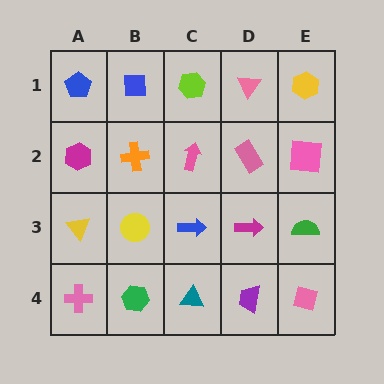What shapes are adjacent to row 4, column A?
A yellow triangle (row 3, column A), a green hexagon (row 4, column B).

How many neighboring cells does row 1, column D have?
3.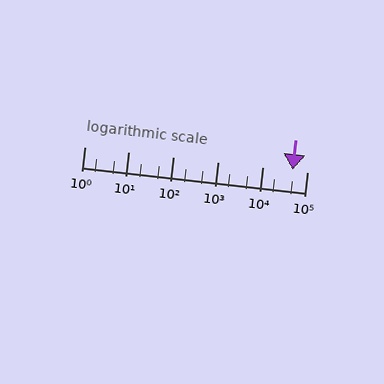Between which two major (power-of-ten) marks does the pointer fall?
The pointer is between 10000 and 100000.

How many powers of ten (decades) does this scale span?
The scale spans 5 decades, from 1 to 100000.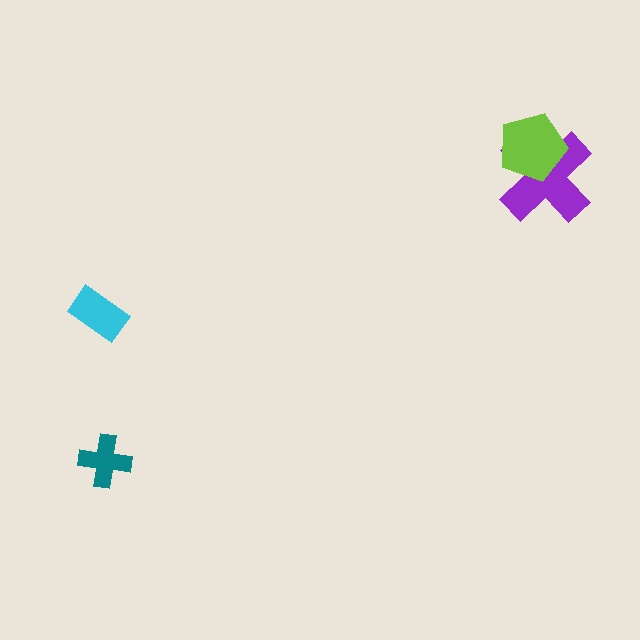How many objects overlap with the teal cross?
0 objects overlap with the teal cross.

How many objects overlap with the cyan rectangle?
0 objects overlap with the cyan rectangle.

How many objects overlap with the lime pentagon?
1 object overlaps with the lime pentagon.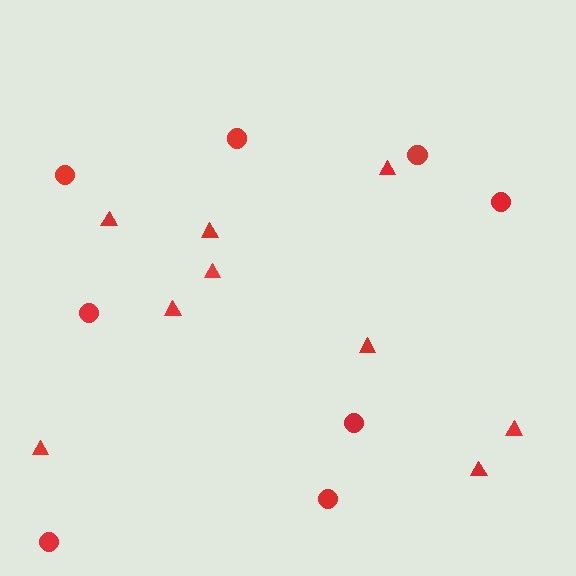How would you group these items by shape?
There are 2 groups: one group of circles (8) and one group of triangles (9).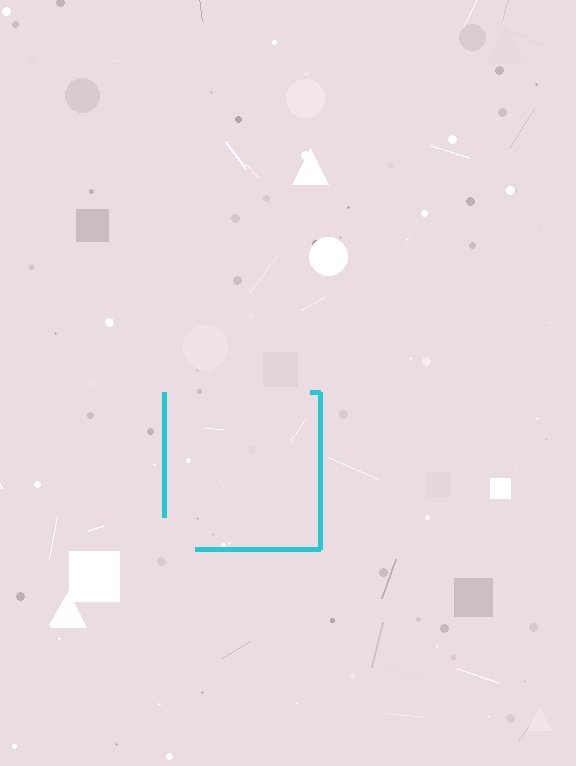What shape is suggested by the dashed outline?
The dashed outline suggests a square.